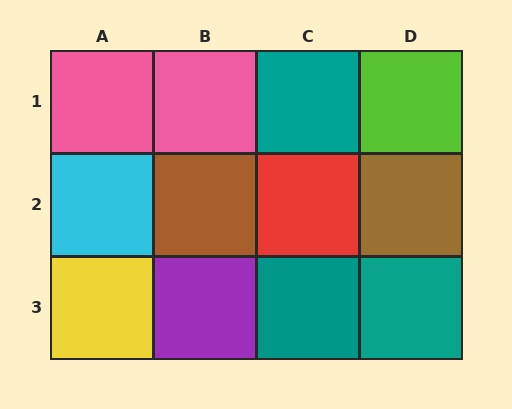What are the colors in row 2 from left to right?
Cyan, brown, red, brown.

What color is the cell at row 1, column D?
Lime.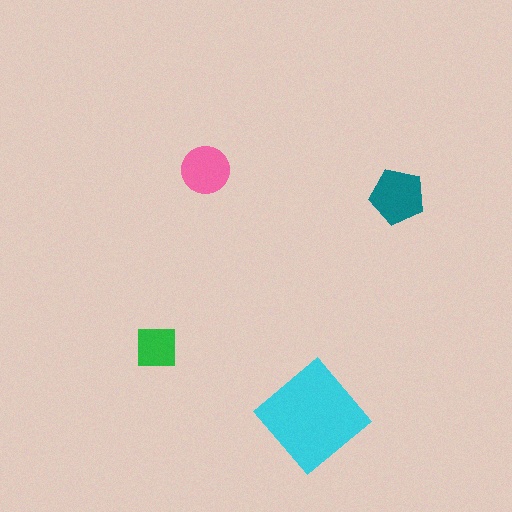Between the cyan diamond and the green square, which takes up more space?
The cyan diamond.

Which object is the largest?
The cyan diamond.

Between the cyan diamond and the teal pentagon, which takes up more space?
The cyan diamond.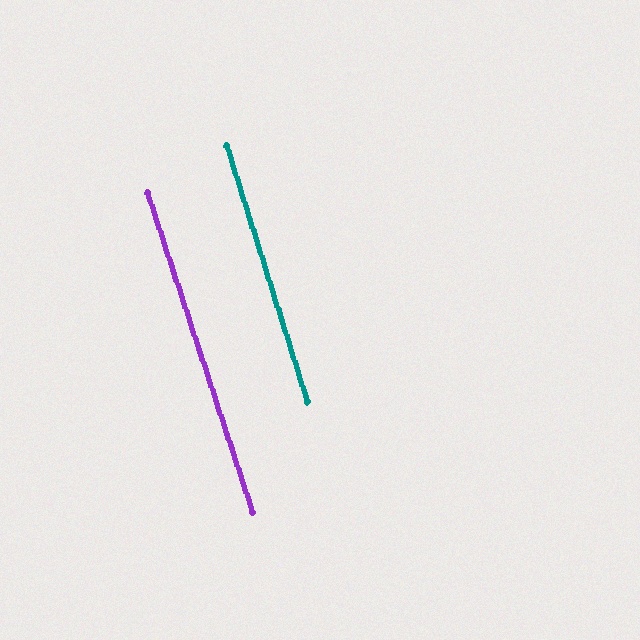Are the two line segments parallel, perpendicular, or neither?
Parallel — their directions differ by only 0.7°.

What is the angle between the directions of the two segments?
Approximately 1 degree.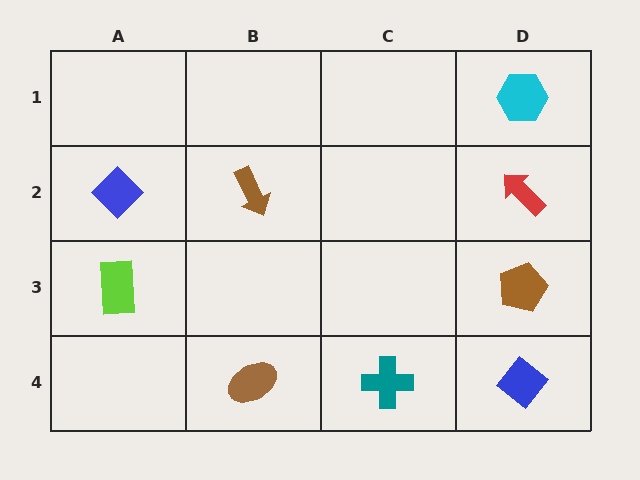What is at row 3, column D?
A brown pentagon.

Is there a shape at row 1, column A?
No, that cell is empty.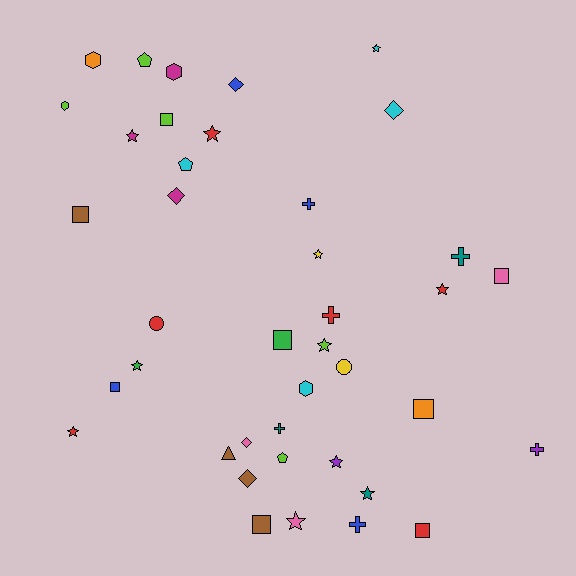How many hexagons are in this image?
There are 4 hexagons.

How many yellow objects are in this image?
There are 2 yellow objects.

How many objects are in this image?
There are 40 objects.